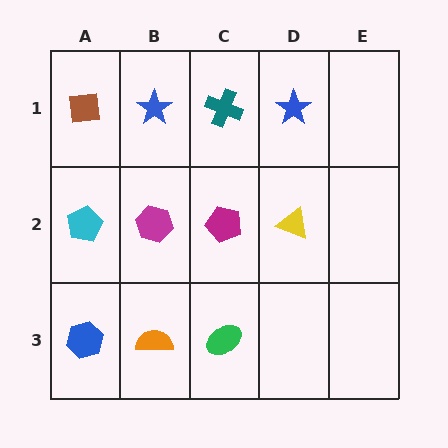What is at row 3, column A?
A blue hexagon.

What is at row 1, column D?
A blue star.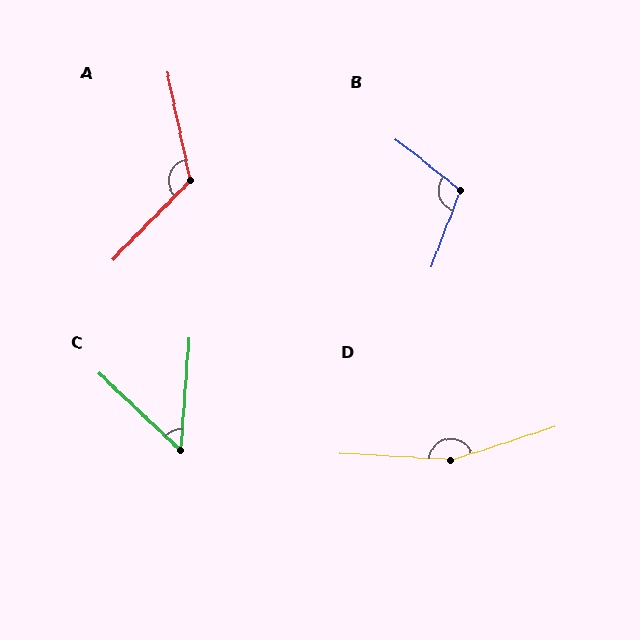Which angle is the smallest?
C, at approximately 51 degrees.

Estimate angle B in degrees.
Approximately 108 degrees.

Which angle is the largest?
D, at approximately 159 degrees.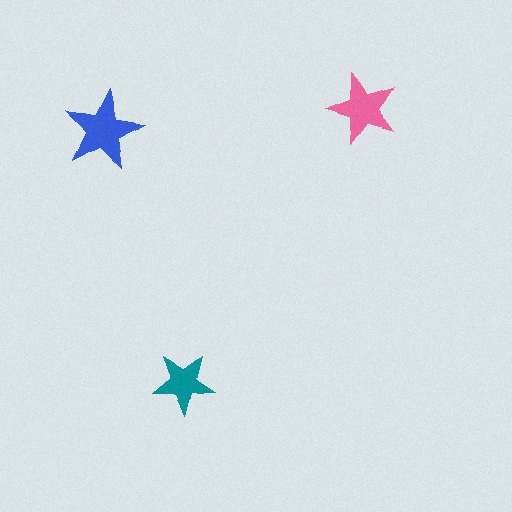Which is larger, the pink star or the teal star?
The pink one.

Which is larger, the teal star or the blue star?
The blue one.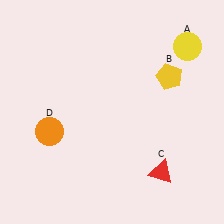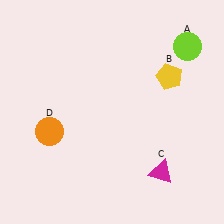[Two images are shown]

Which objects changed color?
A changed from yellow to lime. C changed from red to magenta.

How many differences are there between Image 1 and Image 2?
There are 2 differences between the two images.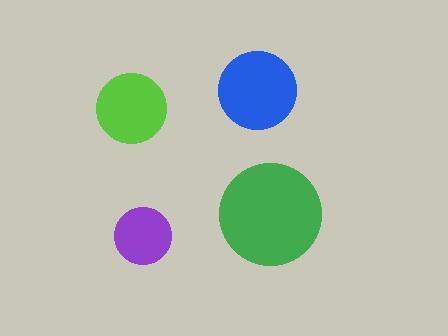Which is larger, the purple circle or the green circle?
The green one.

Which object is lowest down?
The purple circle is bottommost.